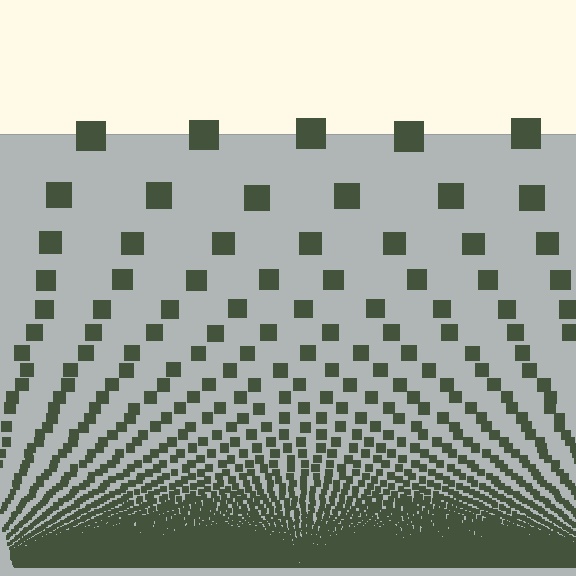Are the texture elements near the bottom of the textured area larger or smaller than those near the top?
Smaller. The gradient is inverted — elements near the bottom are smaller and denser.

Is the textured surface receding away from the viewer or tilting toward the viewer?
The surface appears to tilt toward the viewer. Texture elements get larger and sparser toward the top.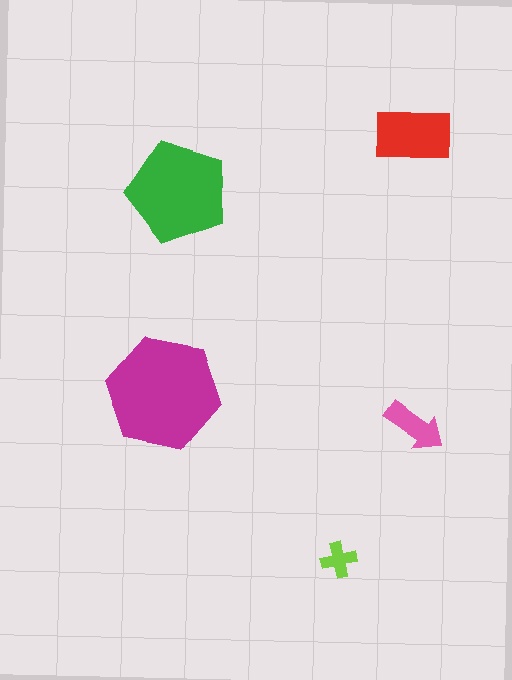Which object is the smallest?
The lime cross.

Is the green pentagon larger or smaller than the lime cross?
Larger.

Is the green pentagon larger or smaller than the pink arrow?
Larger.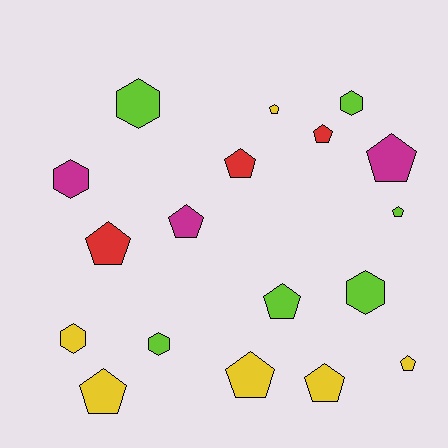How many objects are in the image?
There are 18 objects.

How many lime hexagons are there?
There are 4 lime hexagons.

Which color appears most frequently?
Lime, with 6 objects.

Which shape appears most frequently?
Pentagon, with 12 objects.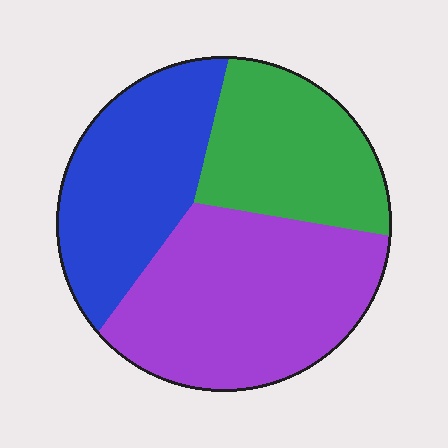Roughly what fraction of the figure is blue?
Blue takes up between a quarter and a half of the figure.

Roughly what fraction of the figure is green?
Green covers roughly 25% of the figure.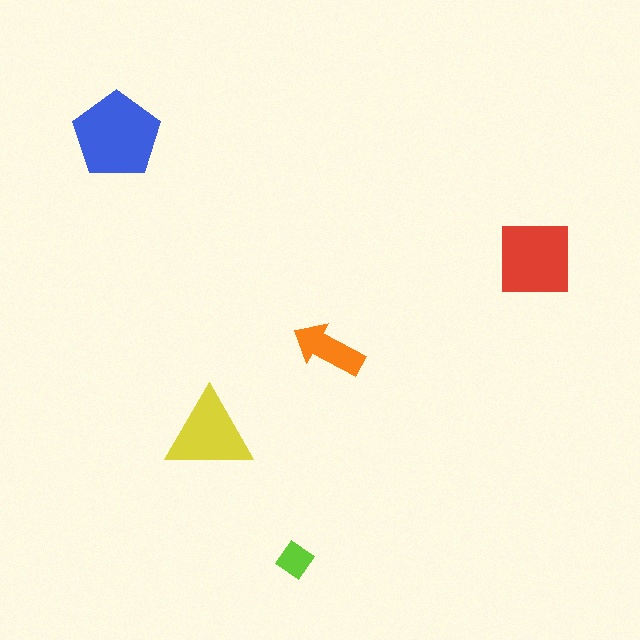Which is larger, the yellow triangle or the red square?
The red square.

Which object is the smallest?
The lime diamond.